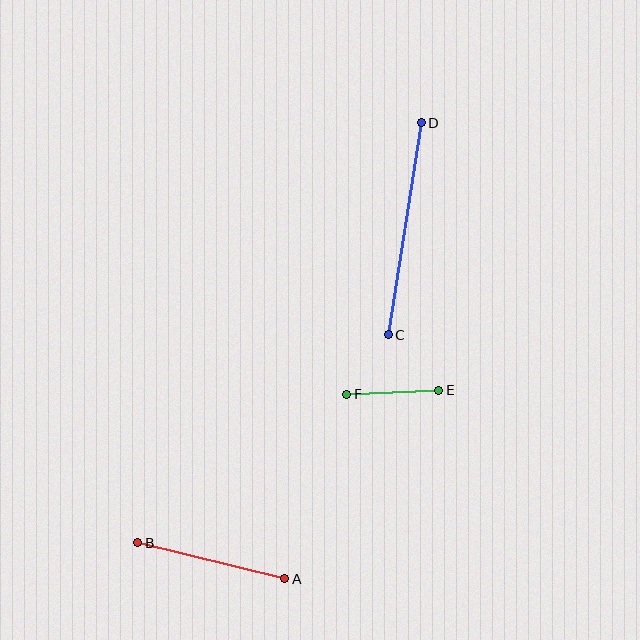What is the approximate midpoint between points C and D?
The midpoint is at approximately (405, 229) pixels.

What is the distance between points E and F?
The distance is approximately 92 pixels.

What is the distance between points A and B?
The distance is approximately 151 pixels.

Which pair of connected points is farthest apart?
Points C and D are farthest apart.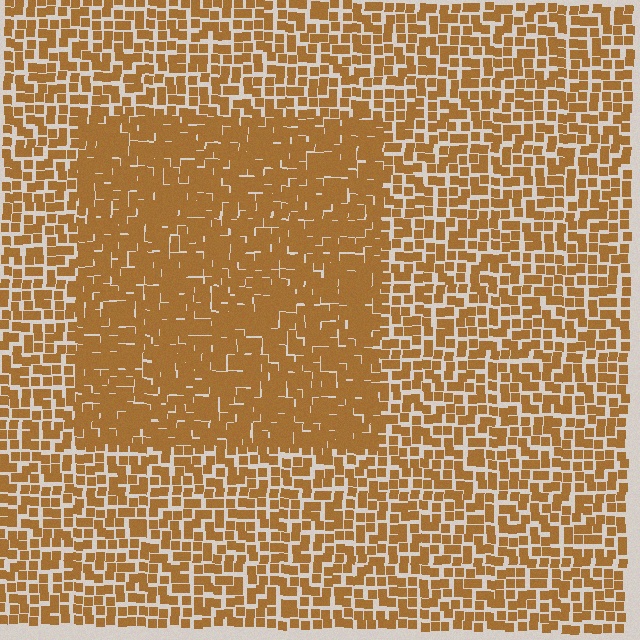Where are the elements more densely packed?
The elements are more densely packed inside the rectangle boundary.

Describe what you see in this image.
The image contains small brown elements arranged at two different densities. A rectangle-shaped region is visible where the elements are more densely packed than the surrounding area.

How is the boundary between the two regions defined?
The boundary is defined by a change in element density (approximately 1.6x ratio). All elements are the same color, size, and shape.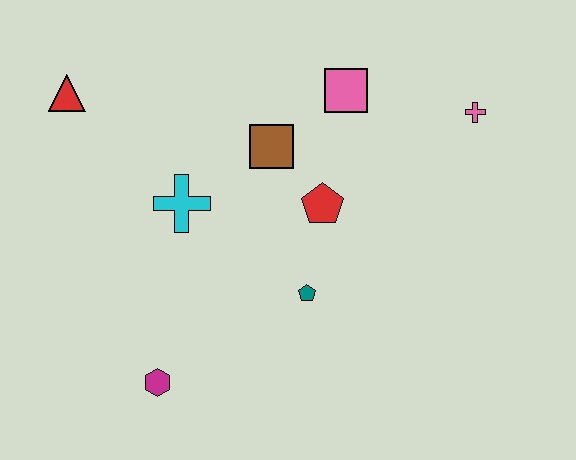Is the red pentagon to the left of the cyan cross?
No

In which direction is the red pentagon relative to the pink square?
The red pentagon is below the pink square.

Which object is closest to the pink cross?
The pink square is closest to the pink cross.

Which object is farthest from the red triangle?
The pink cross is farthest from the red triangle.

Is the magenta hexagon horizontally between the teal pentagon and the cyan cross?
No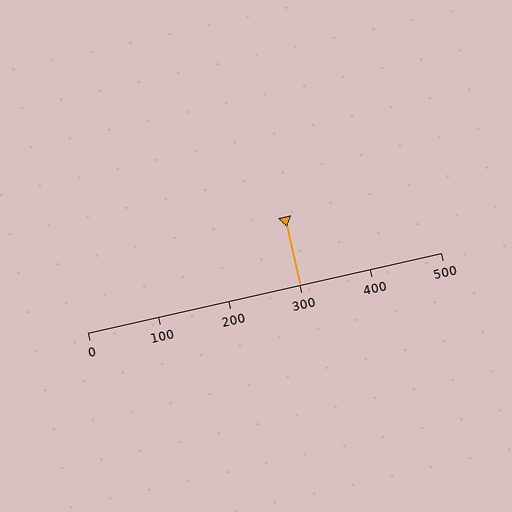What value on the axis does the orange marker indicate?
The marker indicates approximately 300.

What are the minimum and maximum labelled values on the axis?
The axis runs from 0 to 500.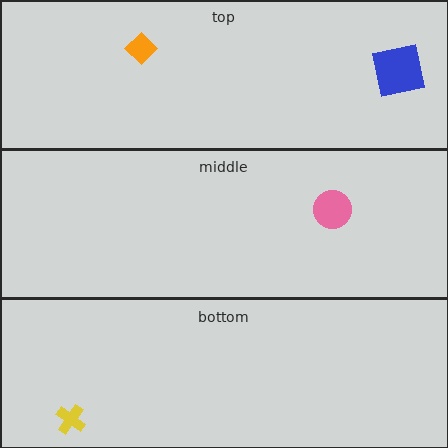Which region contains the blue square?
The top region.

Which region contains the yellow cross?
The bottom region.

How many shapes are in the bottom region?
1.